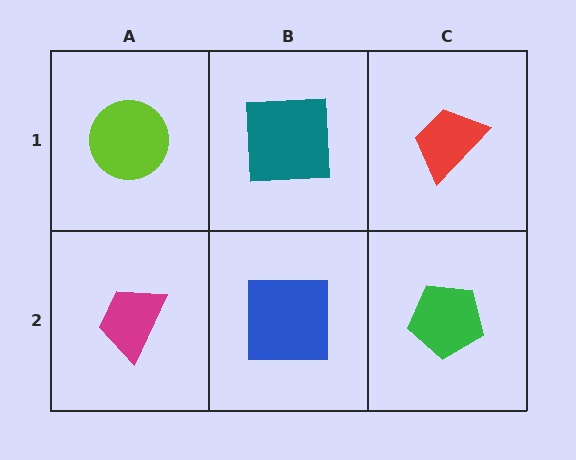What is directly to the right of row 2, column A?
A blue square.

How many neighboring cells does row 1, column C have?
2.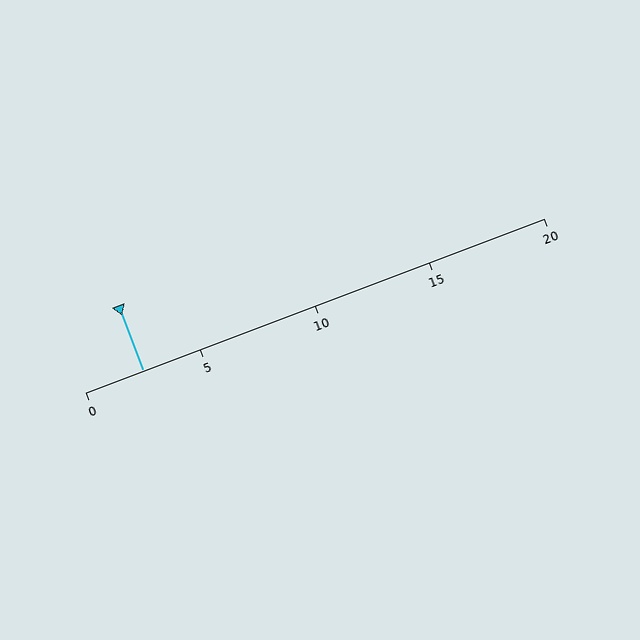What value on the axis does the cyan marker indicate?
The marker indicates approximately 2.5.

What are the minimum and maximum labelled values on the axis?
The axis runs from 0 to 20.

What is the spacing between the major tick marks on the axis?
The major ticks are spaced 5 apart.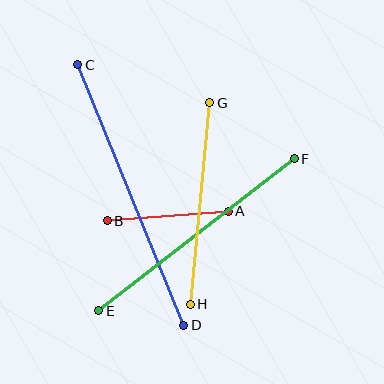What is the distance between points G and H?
The distance is approximately 202 pixels.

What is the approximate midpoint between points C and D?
The midpoint is at approximately (131, 195) pixels.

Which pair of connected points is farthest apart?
Points C and D are farthest apart.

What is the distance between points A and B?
The distance is approximately 121 pixels.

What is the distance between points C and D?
The distance is approximately 282 pixels.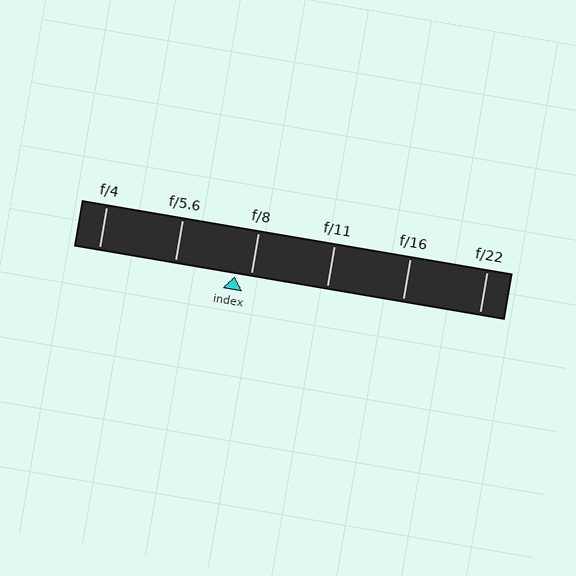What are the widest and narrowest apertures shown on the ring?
The widest aperture shown is f/4 and the narrowest is f/22.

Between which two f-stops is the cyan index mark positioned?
The index mark is between f/5.6 and f/8.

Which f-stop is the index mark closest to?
The index mark is closest to f/8.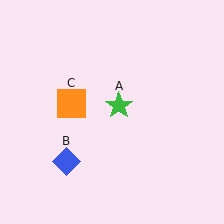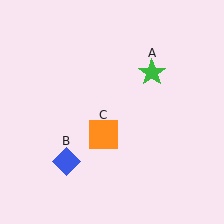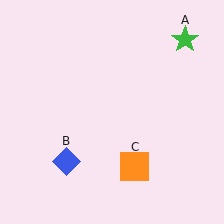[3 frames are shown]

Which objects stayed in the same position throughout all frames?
Blue diamond (object B) remained stationary.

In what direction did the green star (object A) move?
The green star (object A) moved up and to the right.